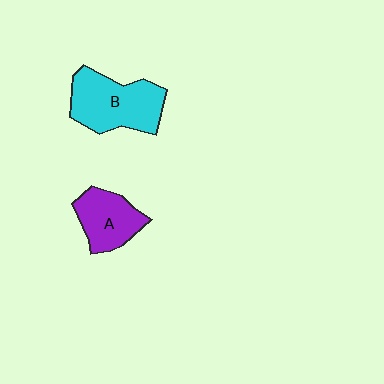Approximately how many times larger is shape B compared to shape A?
Approximately 1.5 times.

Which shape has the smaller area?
Shape A (purple).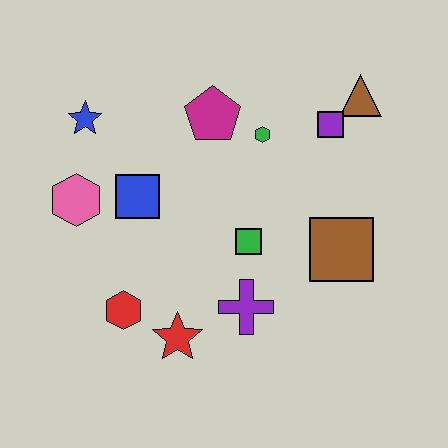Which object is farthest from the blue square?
The brown triangle is farthest from the blue square.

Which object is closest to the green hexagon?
The magenta pentagon is closest to the green hexagon.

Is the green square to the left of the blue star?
No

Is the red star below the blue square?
Yes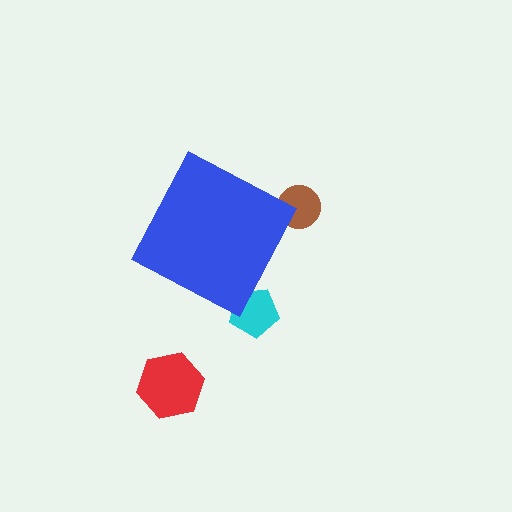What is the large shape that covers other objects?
A blue diamond.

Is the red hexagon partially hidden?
No, the red hexagon is fully visible.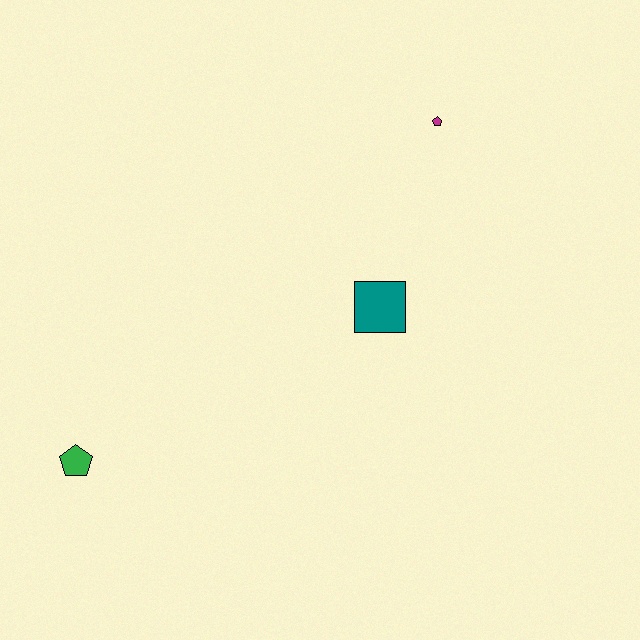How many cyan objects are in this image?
There are no cyan objects.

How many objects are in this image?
There are 3 objects.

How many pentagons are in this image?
There are 2 pentagons.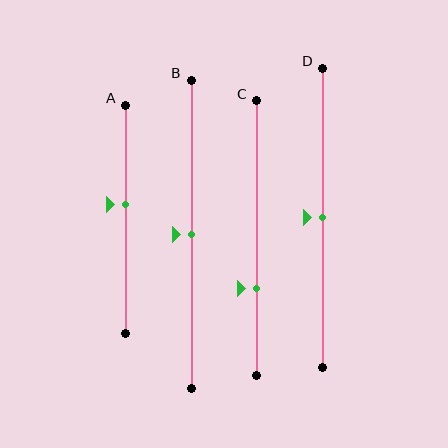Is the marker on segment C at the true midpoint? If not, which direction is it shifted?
No, the marker on segment C is shifted downward by about 18% of the segment length.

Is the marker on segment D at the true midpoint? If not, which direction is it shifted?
Yes, the marker on segment D is at the true midpoint.